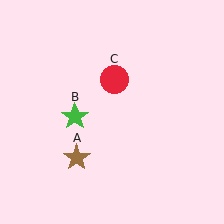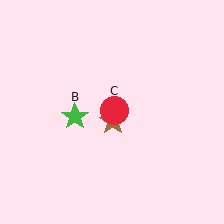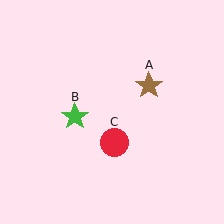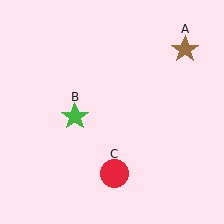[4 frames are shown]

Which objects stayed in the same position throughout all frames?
Green star (object B) remained stationary.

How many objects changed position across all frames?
2 objects changed position: brown star (object A), red circle (object C).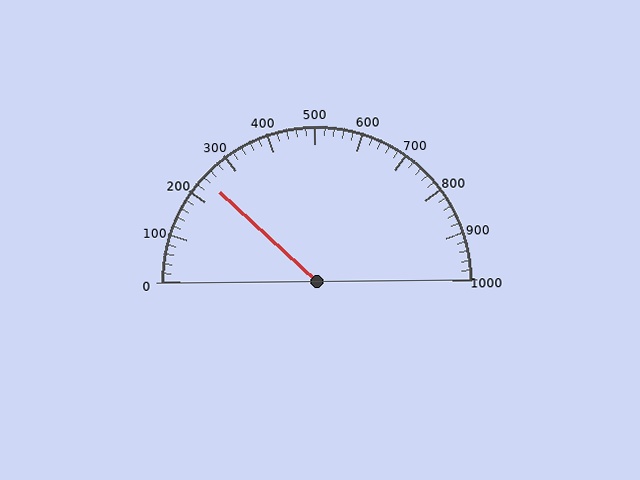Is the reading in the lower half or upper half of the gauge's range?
The reading is in the lower half of the range (0 to 1000).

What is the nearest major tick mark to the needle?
The nearest major tick mark is 200.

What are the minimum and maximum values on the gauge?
The gauge ranges from 0 to 1000.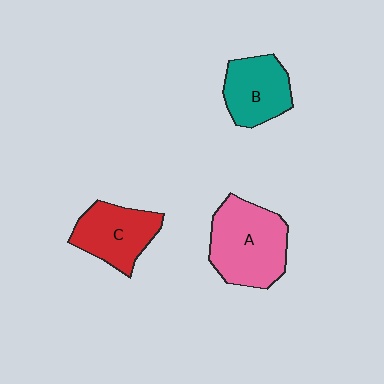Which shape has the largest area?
Shape A (pink).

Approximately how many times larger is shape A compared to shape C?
Approximately 1.4 times.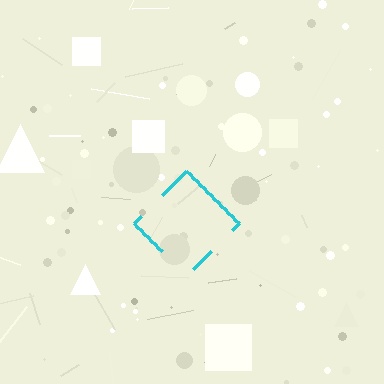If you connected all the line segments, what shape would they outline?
They would outline a diamond.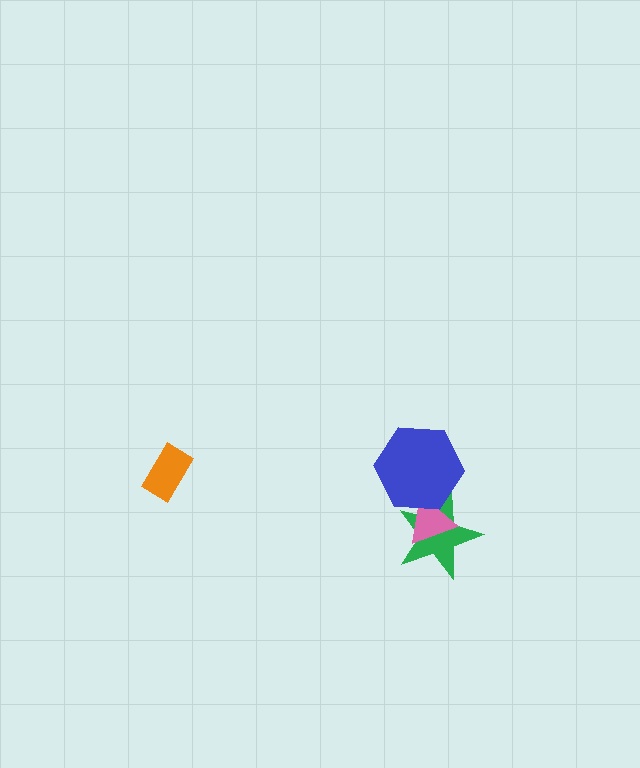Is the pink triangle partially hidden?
Yes, it is partially covered by another shape.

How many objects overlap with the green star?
2 objects overlap with the green star.